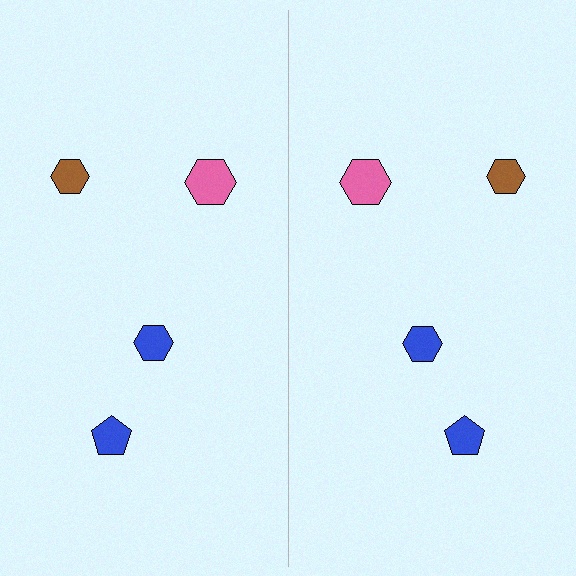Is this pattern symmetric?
Yes, this pattern has bilateral (reflection) symmetry.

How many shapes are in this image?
There are 8 shapes in this image.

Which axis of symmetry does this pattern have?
The pattern has a vertical axis of symmetry running through the center of the image.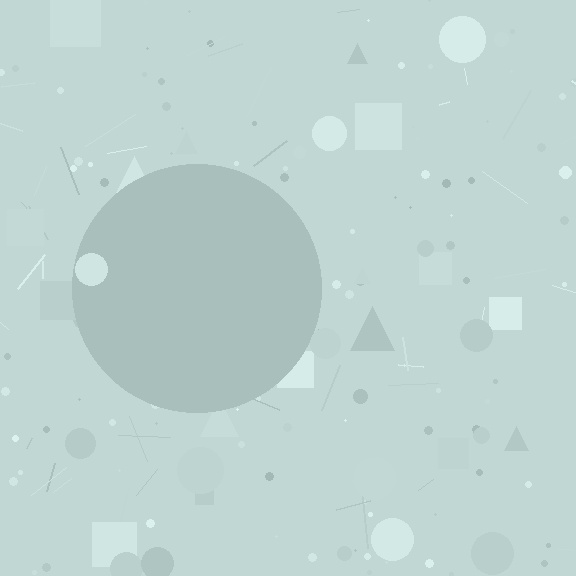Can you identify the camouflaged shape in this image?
The camouflaged shape is a circle.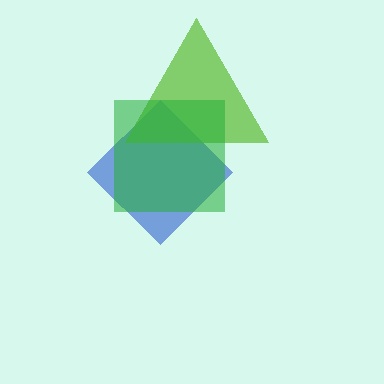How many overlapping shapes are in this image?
There are 3 overlapping shapes in the image.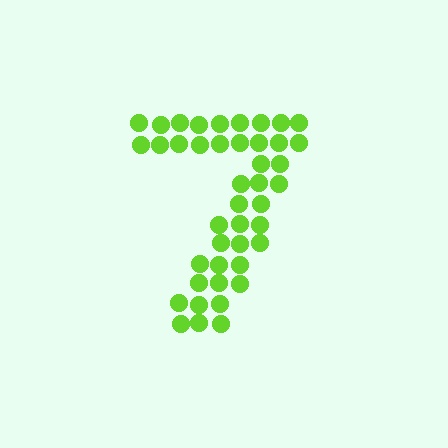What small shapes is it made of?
It is made of small circles.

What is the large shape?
The large shape is the digit 7.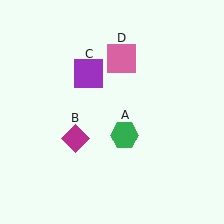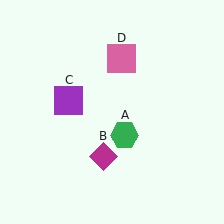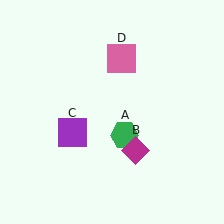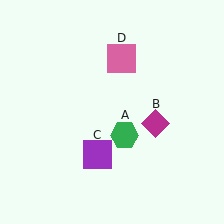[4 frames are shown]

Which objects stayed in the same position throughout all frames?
Green hexagon (object A) and pink square (object D) remained stationary.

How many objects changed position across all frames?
2 objects changed position: magenta diamond (object B), purple square (object C).